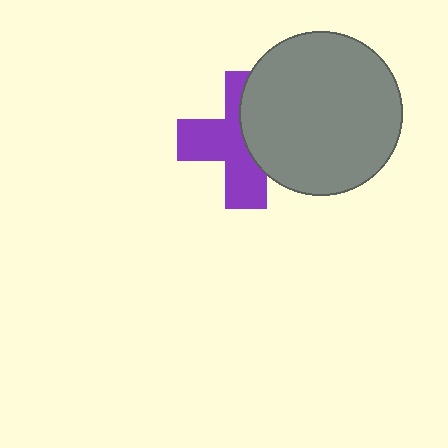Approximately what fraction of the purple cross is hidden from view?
Roughly 43% of the purple cross is hidden behind the gray circle.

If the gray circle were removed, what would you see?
You would see the complete purple cross.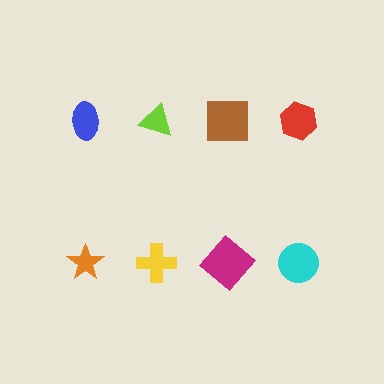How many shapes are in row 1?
4 shapes.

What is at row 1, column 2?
A lime triangle.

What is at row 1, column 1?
A blue ellipse.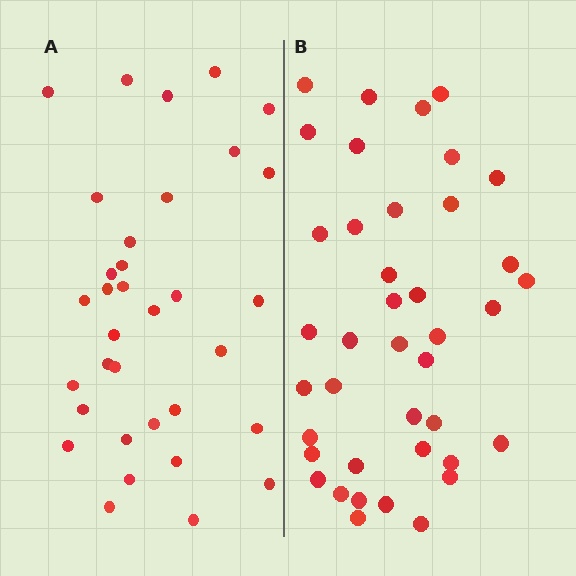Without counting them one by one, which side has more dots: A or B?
Region B (the right region) has more dots.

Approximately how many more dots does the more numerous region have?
Region B has about 6 more dots than region A.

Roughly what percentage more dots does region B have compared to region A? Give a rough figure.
About 20% more.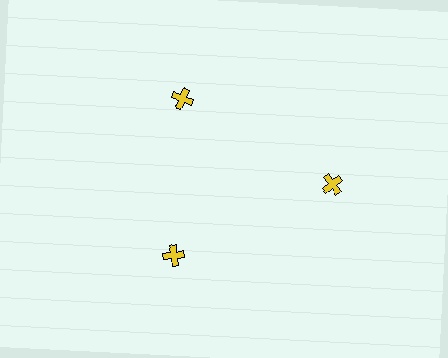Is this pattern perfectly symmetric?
No. The 3 yellow crosses are arranged in a ring, but one element near the 3 o'clock position is pushed outward from the center, breaking the 3-fold rotational symmetry.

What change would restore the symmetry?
The symmetry would be restored by moving it inward, back onto the ring so that all 3 crosses sit at equal angles and equal distance from the center.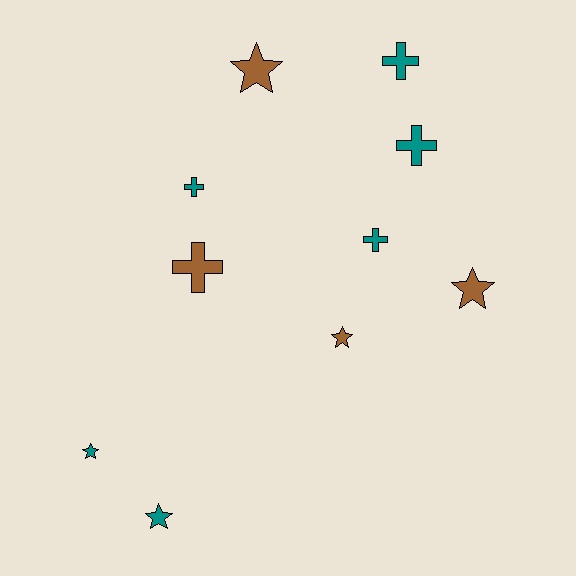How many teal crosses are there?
There are 4 teal crosses.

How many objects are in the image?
There are 10 objects.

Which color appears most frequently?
Teal, with 6 objects.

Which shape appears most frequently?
Cross, with 5 objects.